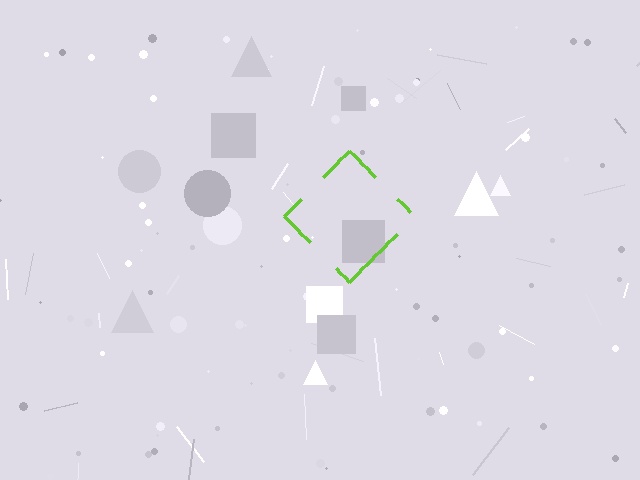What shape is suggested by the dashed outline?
The dashed outline suggests a diamond.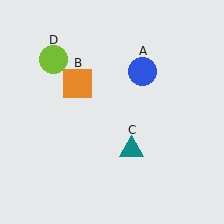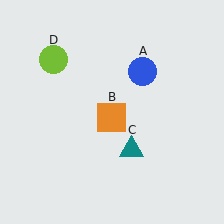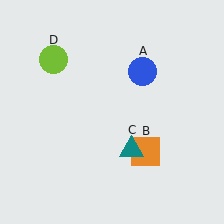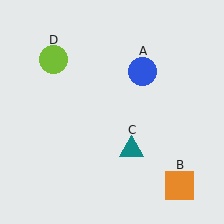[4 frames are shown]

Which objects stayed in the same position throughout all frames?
Blue circle (object A) and teal triangle (object C) and lime circle (object D) remained stationary.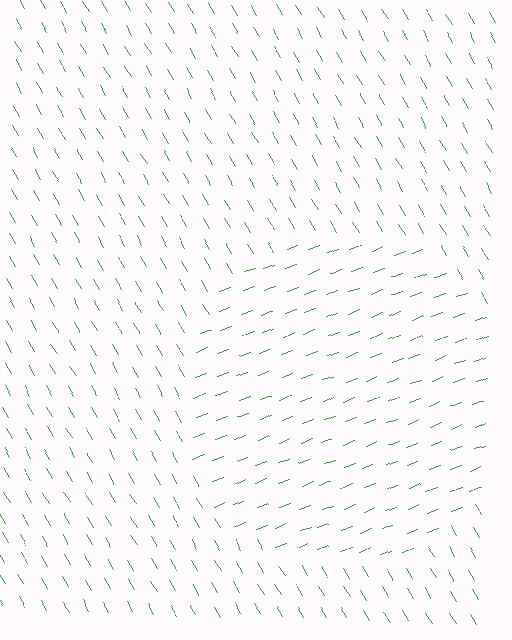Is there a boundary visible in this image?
Yes, there is a texture boundary formed by a change in line orientation.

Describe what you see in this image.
The image is filled with small green line segments. A circle region in the image has lines oriented differently from the surrounding lines, creating a visible texture boundary.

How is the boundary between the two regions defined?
The boundary is defined purely by a change in line orientation (approximately 80 degrees difference). All lines are the same color and thickness.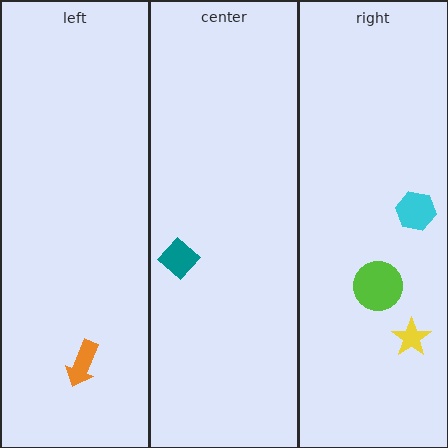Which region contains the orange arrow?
The left region.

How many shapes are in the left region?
1.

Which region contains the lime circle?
The right region.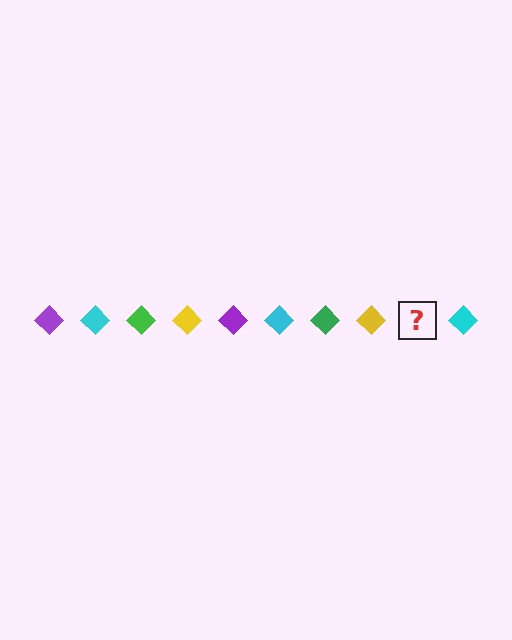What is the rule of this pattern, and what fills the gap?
The rule is that the pattern cycles through purple, cyan, green, yellow diamonds. The gap should be filled with a purple diamond.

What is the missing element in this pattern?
The missing element is a purple diamond.